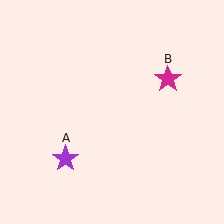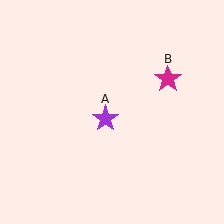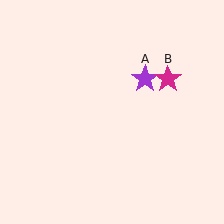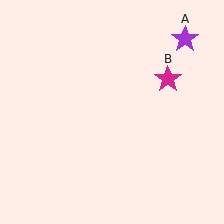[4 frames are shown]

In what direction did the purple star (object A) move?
The purple star (object A) moved up and to the right.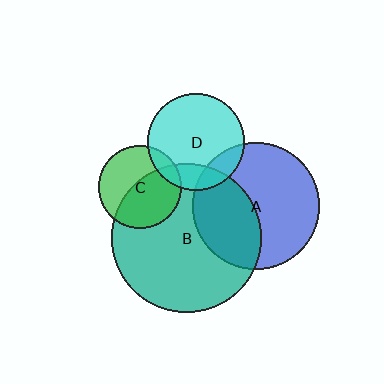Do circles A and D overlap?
Yes.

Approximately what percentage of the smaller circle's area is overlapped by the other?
Approximately 15%.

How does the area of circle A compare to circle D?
Approximately 1.7 times.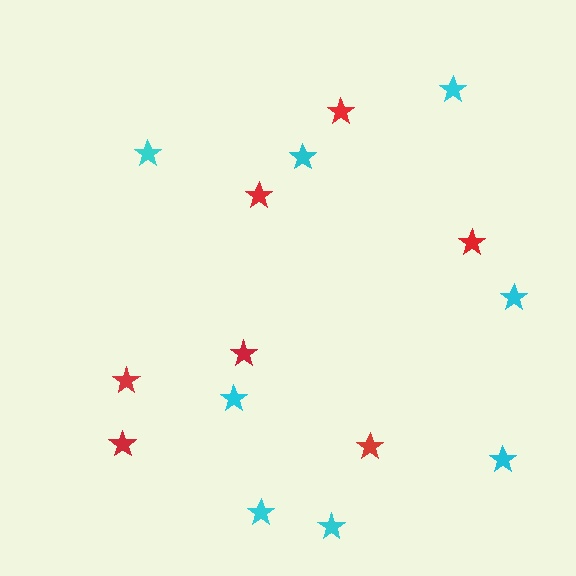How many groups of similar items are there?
There are 2 groups: one group of red stars (7) and one group of cyan stars (8).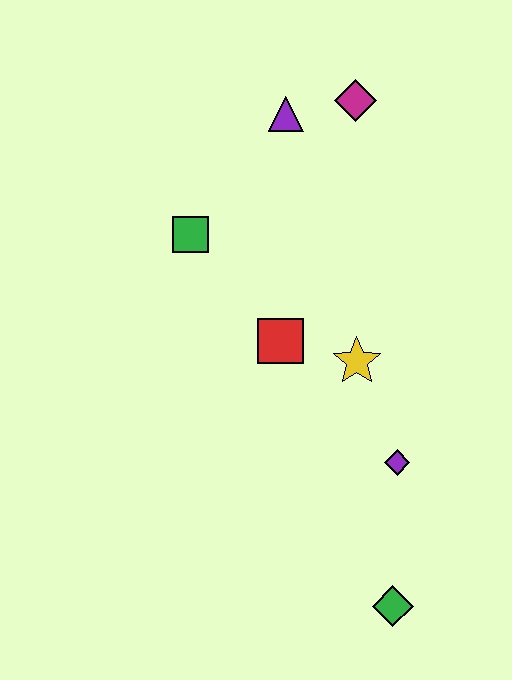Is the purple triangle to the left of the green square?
No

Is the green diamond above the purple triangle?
No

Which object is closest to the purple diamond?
The yellow star is closest to the purple diamond.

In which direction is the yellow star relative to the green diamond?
The yellow star is above the green diamond.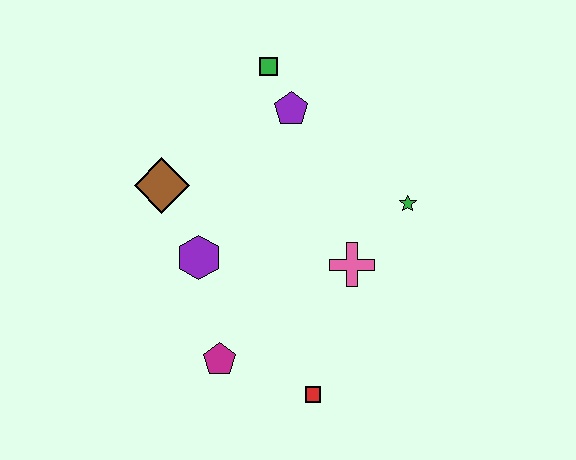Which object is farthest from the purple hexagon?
The green star is farthest from the purple hexagon.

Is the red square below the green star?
Yes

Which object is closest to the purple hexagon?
The brown diamond is closest to the purple hexagon.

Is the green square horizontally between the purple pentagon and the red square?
No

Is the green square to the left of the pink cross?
Yes